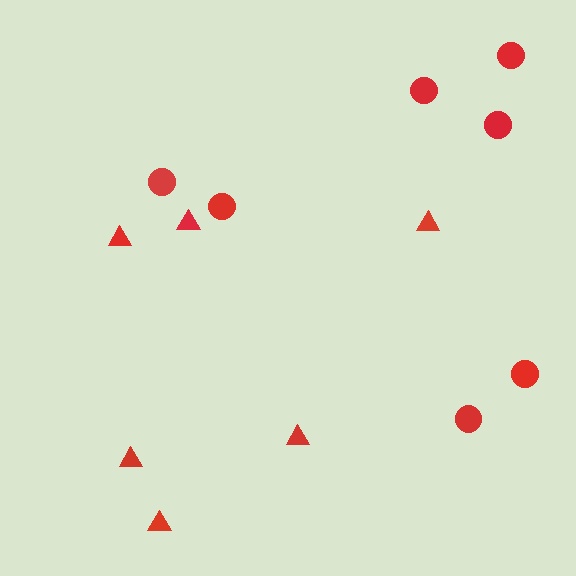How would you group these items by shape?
There are 2 groups: one group of circles (7) and one group of triangles (6).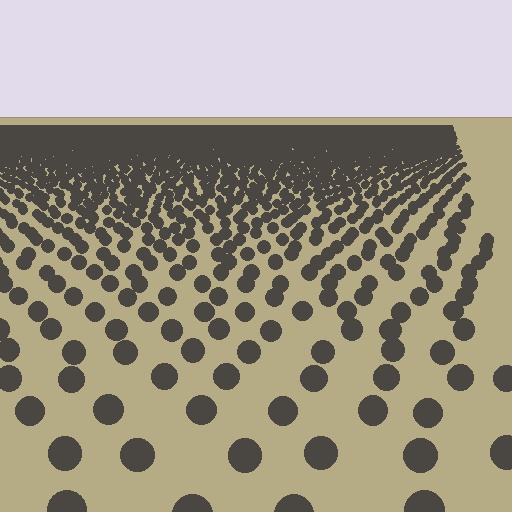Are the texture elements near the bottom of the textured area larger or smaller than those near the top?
Larger. Near the bottom, elements are closer to the viewer and appear at a bigger on-screen size.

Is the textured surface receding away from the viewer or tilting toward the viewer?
The surface is receding away from the viewer. Texture elements get smaller and denser toward the top.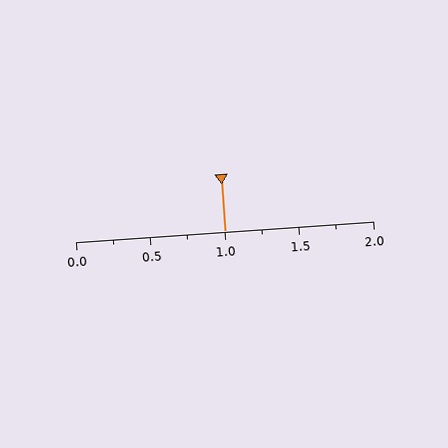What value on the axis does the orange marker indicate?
The marker indicates approximately 1.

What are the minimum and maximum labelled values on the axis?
The axis runs from 0.0 to 2.0.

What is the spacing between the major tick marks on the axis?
The major ticks are spaced 0.5 apart.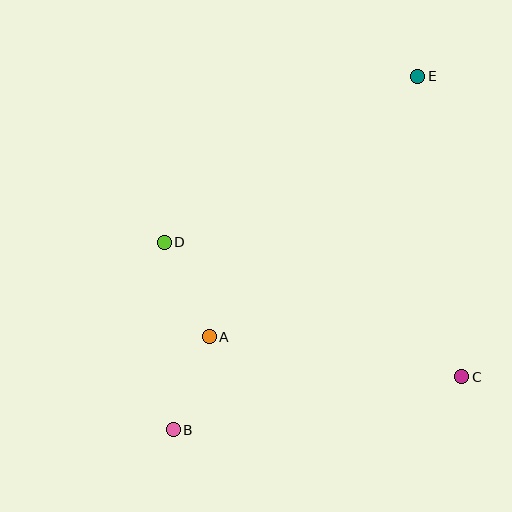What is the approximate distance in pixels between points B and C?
The distance between B and C is approximately 294 pixels.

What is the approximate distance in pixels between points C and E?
The distance between C and E is approximately 303 pixels.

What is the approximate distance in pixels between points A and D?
The distance between A and D is approximately 105 pixels.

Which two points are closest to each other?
Points A and B are closest to each other.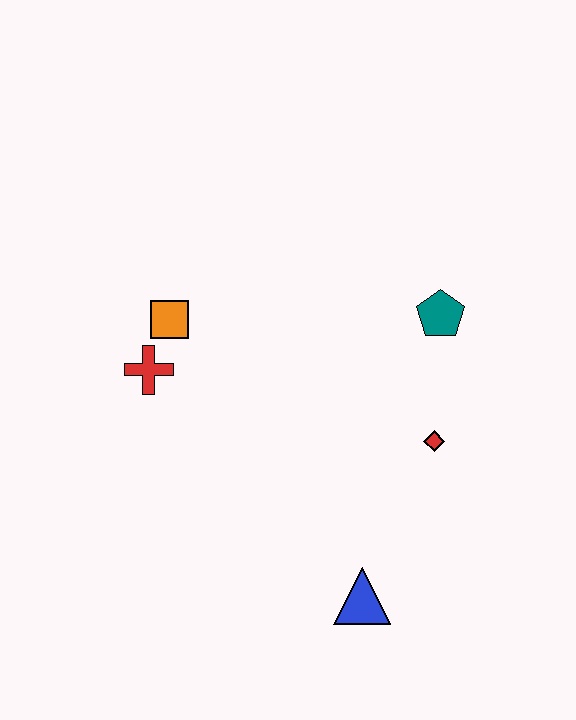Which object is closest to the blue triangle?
The red diamond is closest to the blue triangle.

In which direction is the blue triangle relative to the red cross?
The blue triangle is below the red cross.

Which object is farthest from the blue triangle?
The orange square is farthest from the blue triangle.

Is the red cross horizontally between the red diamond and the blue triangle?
No